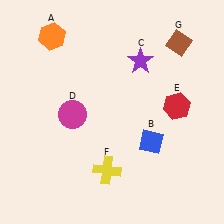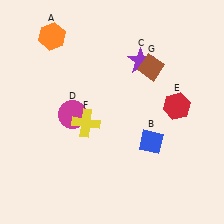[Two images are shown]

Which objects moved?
The objects that moved are: the yellow cross (F), the brown diamond (G).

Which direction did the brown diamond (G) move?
The brown diamond (G) moved left.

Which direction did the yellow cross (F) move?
The yellow cross (F) moved up.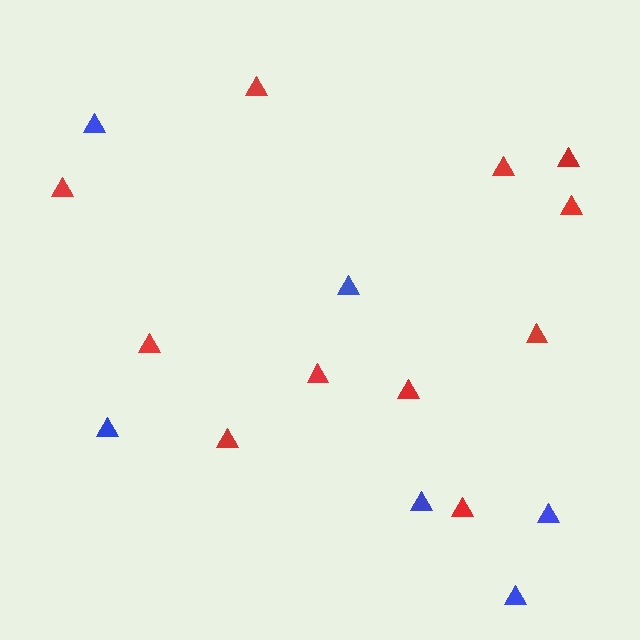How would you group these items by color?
There are 2 groups: one group of blue triangles (6) and one group of red triangles (11).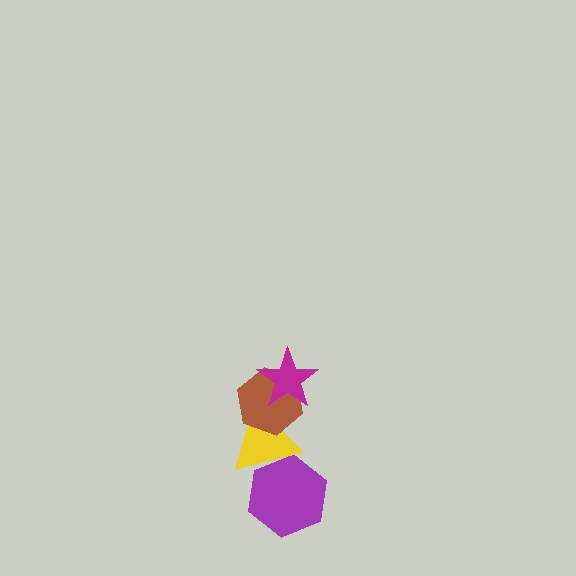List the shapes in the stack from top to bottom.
From top to bottom: the magenta star, the brown hexagon, the yellow triangle, the purple hexagon.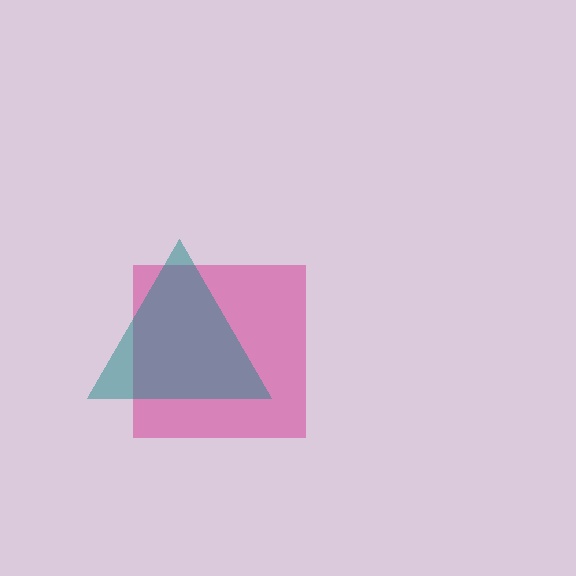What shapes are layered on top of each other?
The layered shapes are: a magenta square, a teal triangle.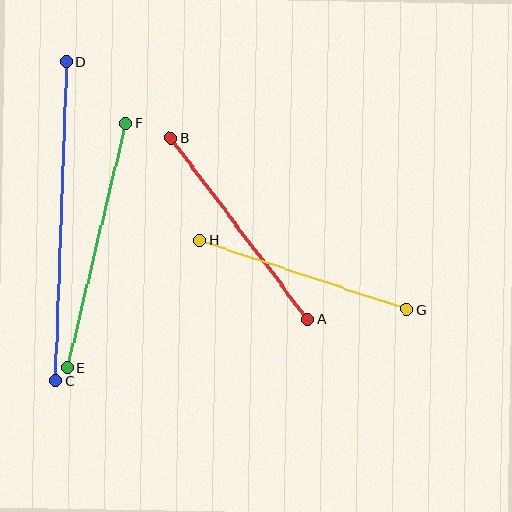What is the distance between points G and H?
The distance is approximately 218 pixels.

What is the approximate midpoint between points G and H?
The midpoint is at approximately (303, 275) pixels.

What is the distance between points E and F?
The distance is approximately 252 pixels.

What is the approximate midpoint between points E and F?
The midpoint is at approximately (97, 245) pixels.